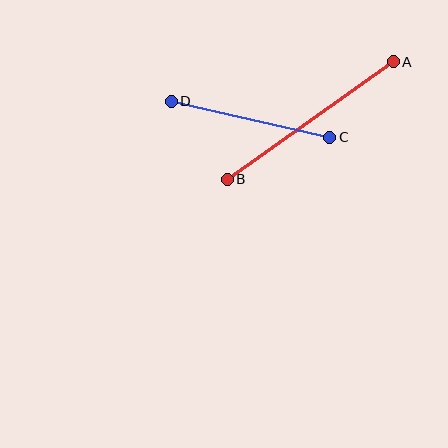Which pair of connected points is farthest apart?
Points A and B are farthest apart.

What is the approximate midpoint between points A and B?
The midpoint is at approximately (310, 120) pixels.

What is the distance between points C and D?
The distance is approximately 163 pixels.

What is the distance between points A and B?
The distance is approximately 203 pixels.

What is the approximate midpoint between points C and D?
The midpoint is at approximately (250, 119) pixels.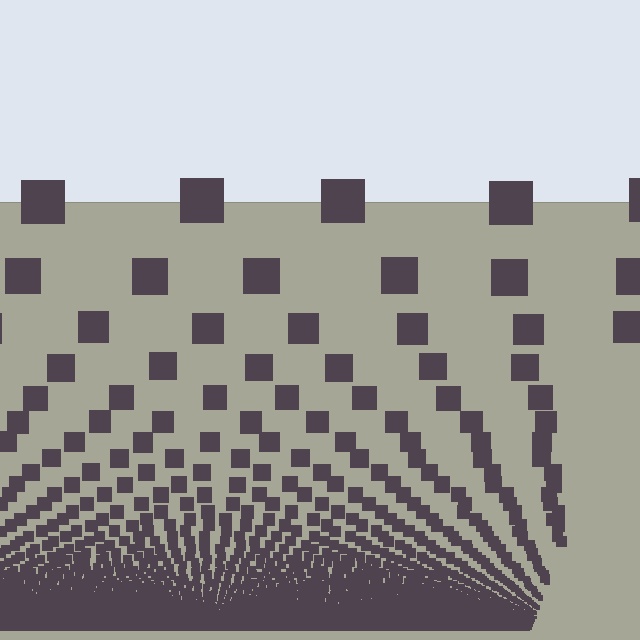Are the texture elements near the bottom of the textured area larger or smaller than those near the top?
Smaller. The gradient is inverted — elements near the bottom are smaller and denser.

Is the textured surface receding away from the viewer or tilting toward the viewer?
The surface appears to tilt toward the viewer. Texture elements get larger and sparser toward the top.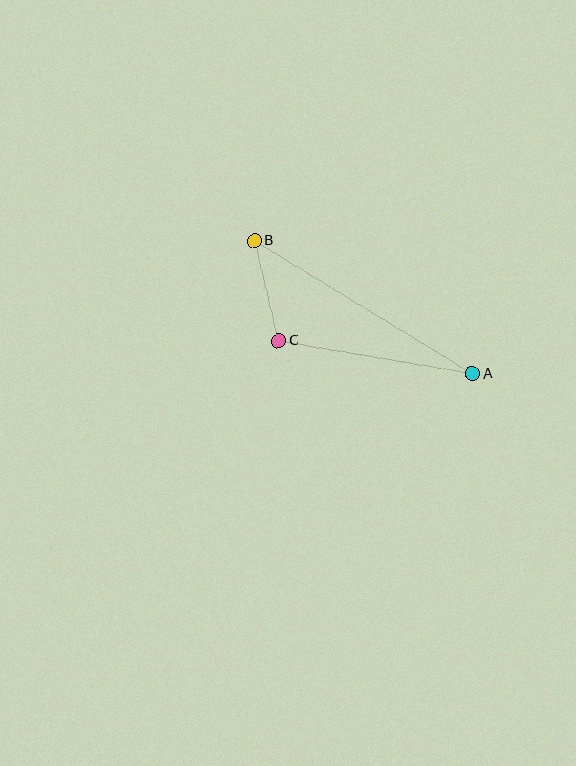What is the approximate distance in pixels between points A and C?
The distance between A and C is approximately 197 pixels.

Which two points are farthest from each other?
Points A and B are farthest from each other.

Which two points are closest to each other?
Points B and C are closest to each other.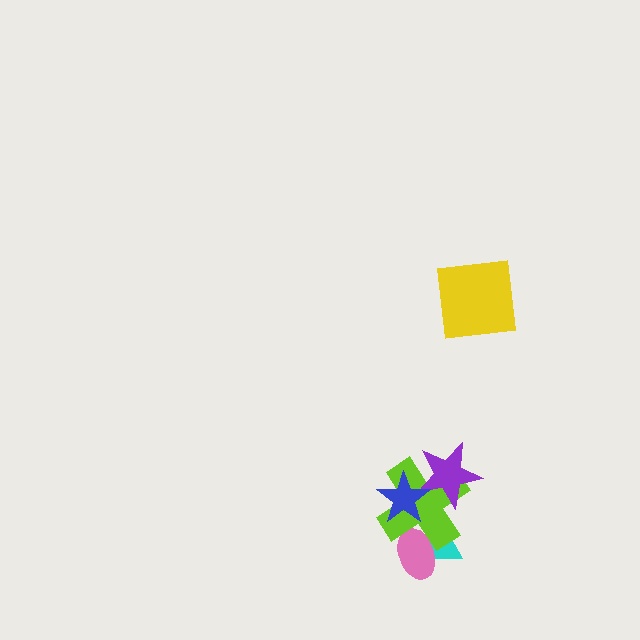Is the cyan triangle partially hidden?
Yes, it is partially covered by another shape.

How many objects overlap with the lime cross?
4 objects overlap with the lime cross.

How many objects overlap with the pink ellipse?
2 objects overlap with the pink ellipse.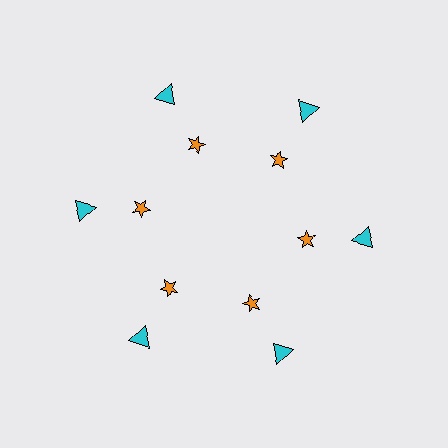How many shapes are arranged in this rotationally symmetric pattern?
There are 12 shapes, arranged in 6 groups of 2.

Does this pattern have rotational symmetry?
Yes, this pattern has 6-fold rotational symmetry. It looks the same after rotating 60 degrees around the center.